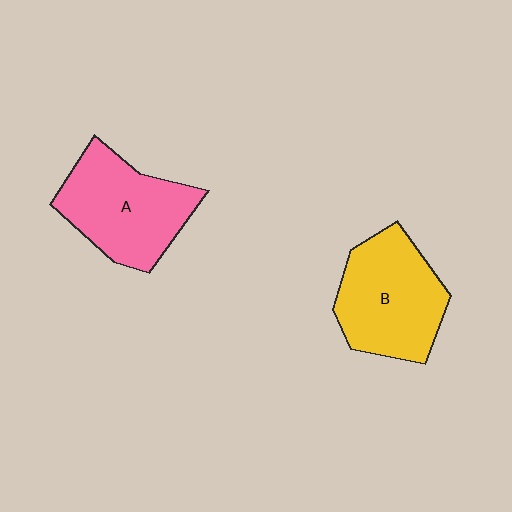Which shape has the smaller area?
Shape B (yellow).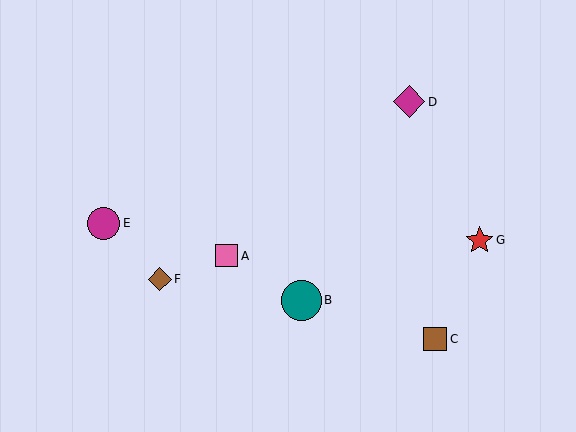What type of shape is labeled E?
Shape E is a magenta circle.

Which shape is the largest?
The teal circle (labeled B) is the largest.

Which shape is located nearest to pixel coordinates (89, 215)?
The magenta circle (labeled E) at (104, 223) is nearest to that location.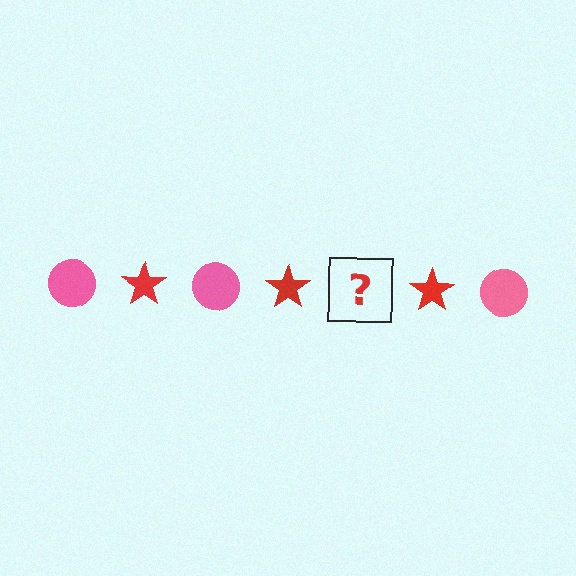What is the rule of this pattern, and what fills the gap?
The rule is that the pattern alternates between pink circle and red star. The gap should be filled with a pink circle.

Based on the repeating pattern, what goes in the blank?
The blank should be a pink circle.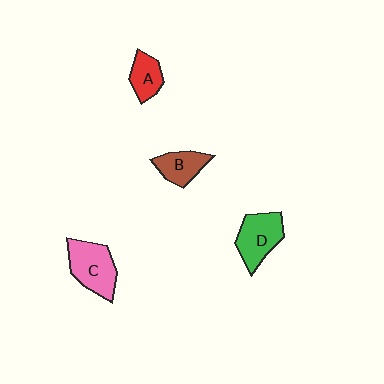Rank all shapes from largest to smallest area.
From largest to smallest: C (pink), D (green), B (brown), A (red).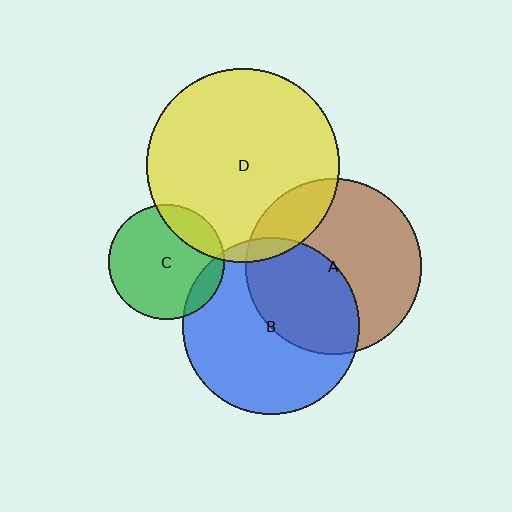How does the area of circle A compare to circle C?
Approximately 2.3 times.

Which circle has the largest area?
Circle D (yellow).